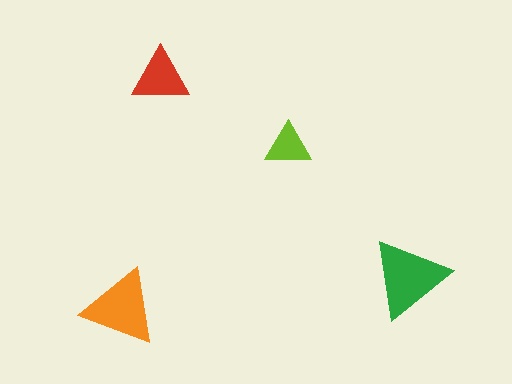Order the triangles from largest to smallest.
the green one, the orange one, the red one, the lime one.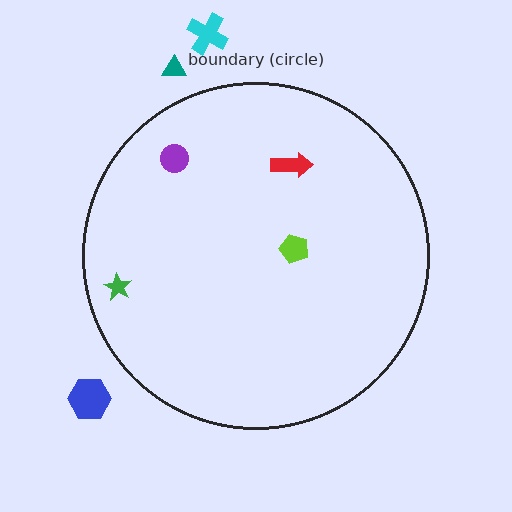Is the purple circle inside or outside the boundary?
Inside.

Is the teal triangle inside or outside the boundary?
Outside.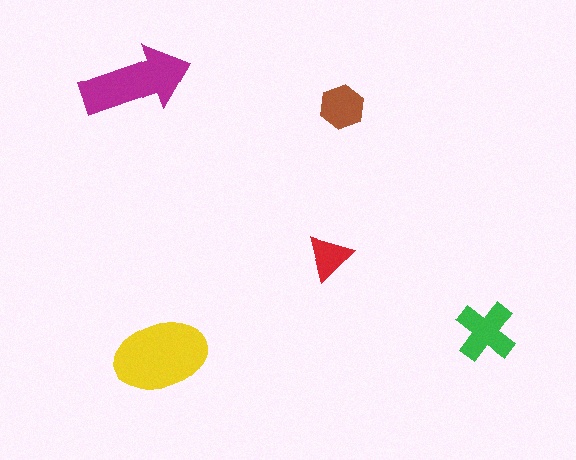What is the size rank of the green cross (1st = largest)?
3rd.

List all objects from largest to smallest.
The yellow ellipse, the magenta arrow, the green cross, the brown hexagon, the red triangle.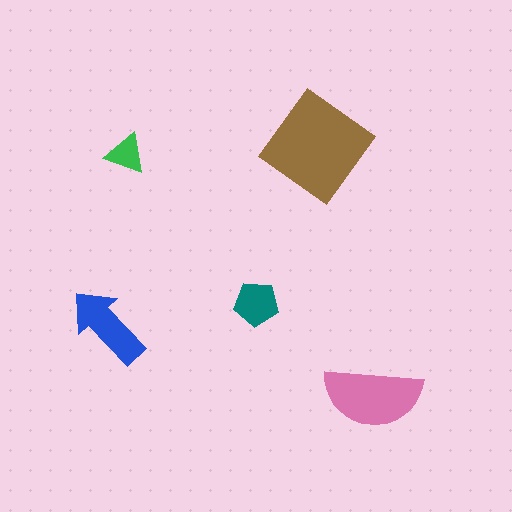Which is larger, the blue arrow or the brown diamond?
The brown diamond.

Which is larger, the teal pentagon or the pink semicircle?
The pink semicircle.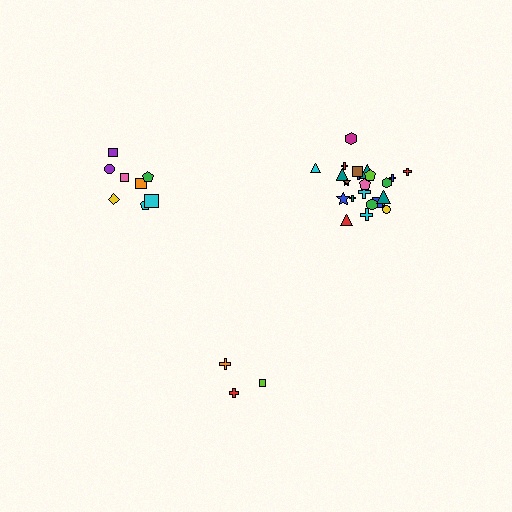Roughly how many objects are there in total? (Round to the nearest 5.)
Roughly 35 objects in total.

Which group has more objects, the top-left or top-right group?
The top-right group.